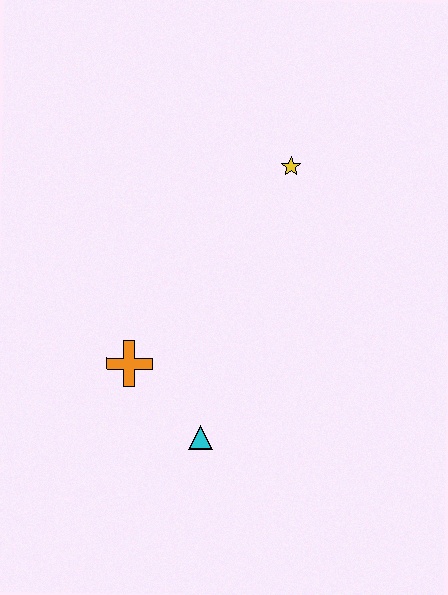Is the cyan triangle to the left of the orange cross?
No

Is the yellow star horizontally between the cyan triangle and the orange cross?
No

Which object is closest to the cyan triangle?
The orange cross is closest to the cyan triangle.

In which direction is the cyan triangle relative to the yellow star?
The cyan triangle is below the yellow star.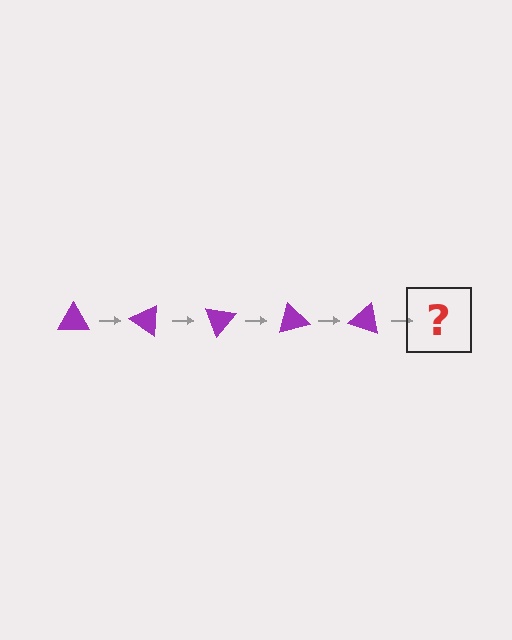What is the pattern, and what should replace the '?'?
The pattern is that the triangle rotates 35 degrees each step. The '?' should be a purple triangle rotated 175 degrees.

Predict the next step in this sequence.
The next step is a purple triangle rotated 175 degrees.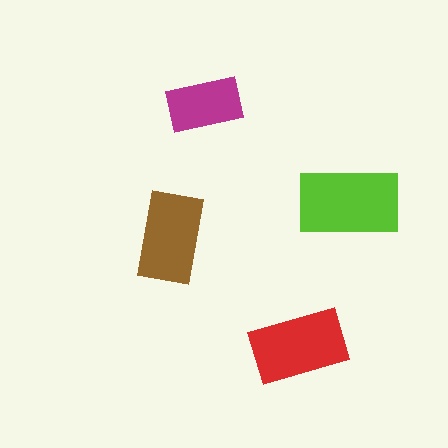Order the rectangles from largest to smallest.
the lime one, the red one, the brown one, the magenta one.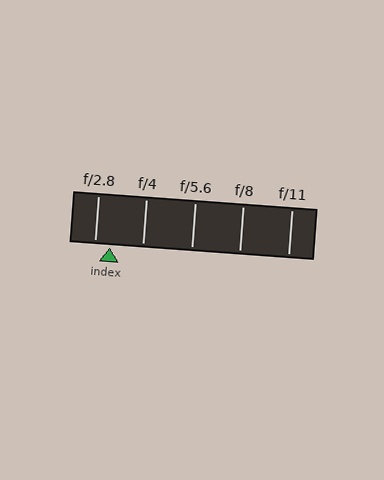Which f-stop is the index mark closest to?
The index mark is closest to f/2.8.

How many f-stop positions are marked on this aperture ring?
There are 5 f-stop positions marked.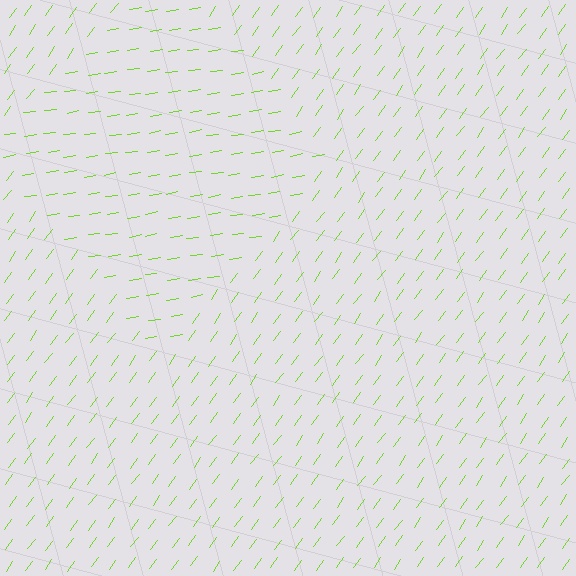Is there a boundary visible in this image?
Yes, there is a texture boundary formed by a change in line orientation.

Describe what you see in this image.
The image is filled with small lime line segments. A diamond region in the image has lines oriented differently from the surrounding lines, creating a visible texture boundary.